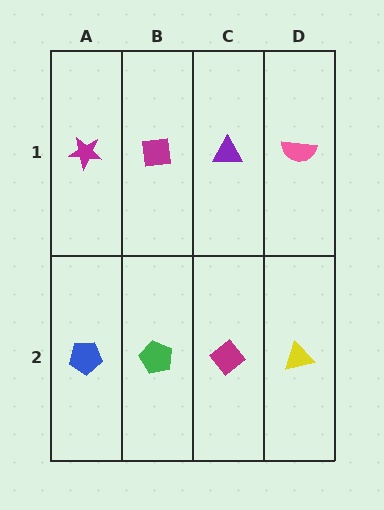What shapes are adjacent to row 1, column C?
A magenta diamond (row 2, column C), a magenta square (row 1, column B), a pink semicircle (row 1, column D).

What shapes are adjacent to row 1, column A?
A blue pentagon (row 2, column A), a magenta square (row 1, column B).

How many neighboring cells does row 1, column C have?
3.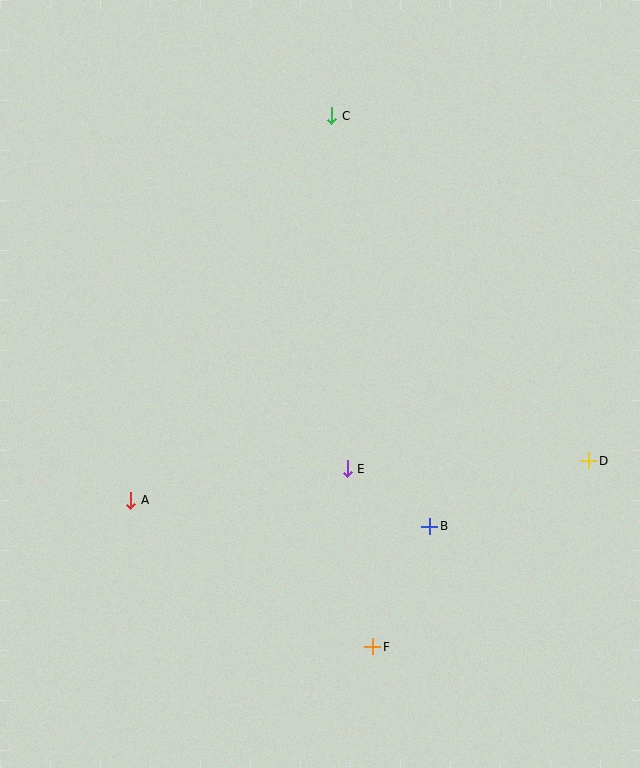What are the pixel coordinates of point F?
Point F is at (373, 647).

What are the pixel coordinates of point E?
Point E is at (347, 469).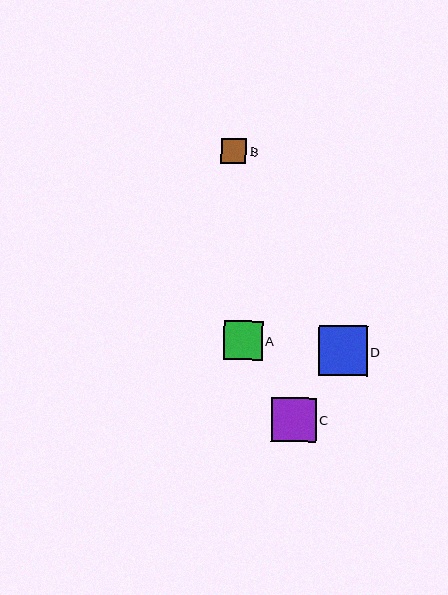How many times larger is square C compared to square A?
Square C is approximately 1.2 times the size of square A.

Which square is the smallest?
Square B is the smallest with a size of approximately 25 pixels.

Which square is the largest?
Square D is the largest with a size of approximately 49 pixels.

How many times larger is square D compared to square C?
Square D is approximately 1.1 times the size of square C.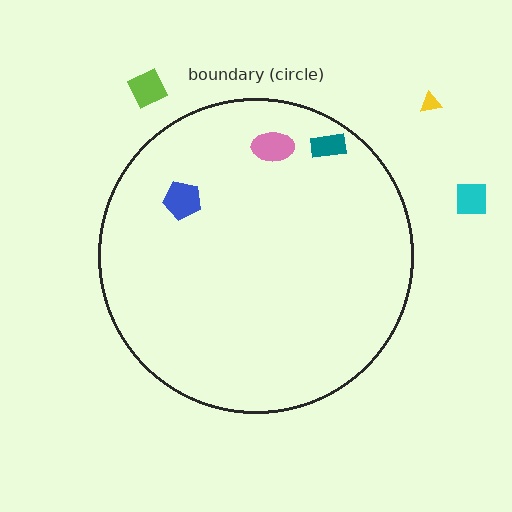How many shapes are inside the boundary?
3 inside, 3 outside.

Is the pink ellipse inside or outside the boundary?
Inside.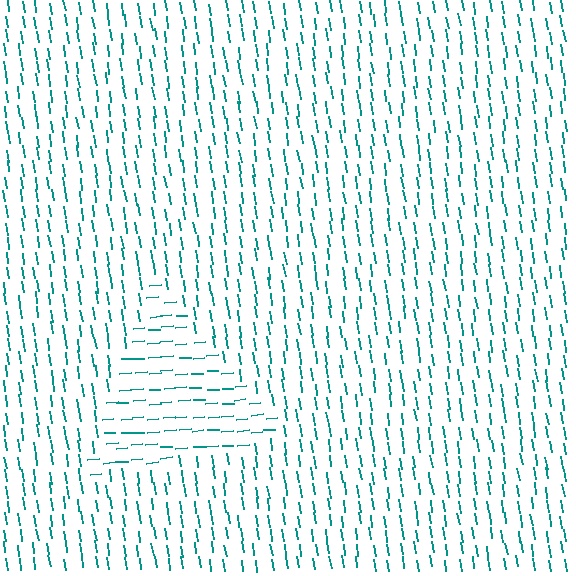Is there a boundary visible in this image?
Yes, there is a texture boundary formed by a change in line orientation.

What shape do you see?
I see a triangle.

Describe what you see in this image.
The image is filled with small teal line segments. A triangle region in the image has lines oriented differently from the surrounding lines, creating a visible texture boundary.